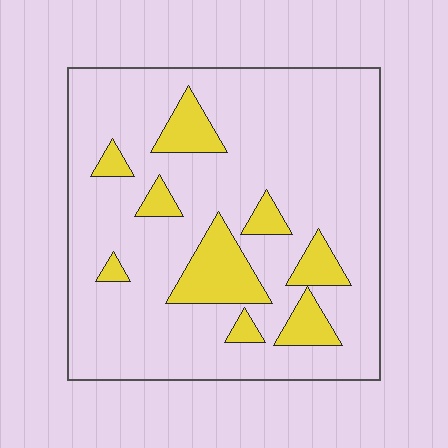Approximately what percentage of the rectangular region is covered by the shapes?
Approximately 15%.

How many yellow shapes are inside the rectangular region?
9.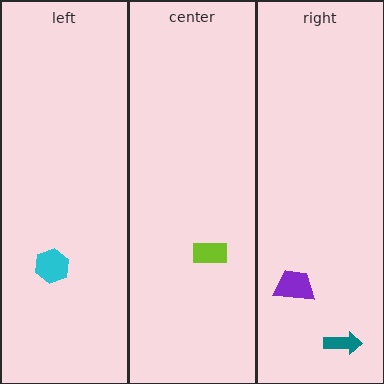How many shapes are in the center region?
1.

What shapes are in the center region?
The lime rectangle.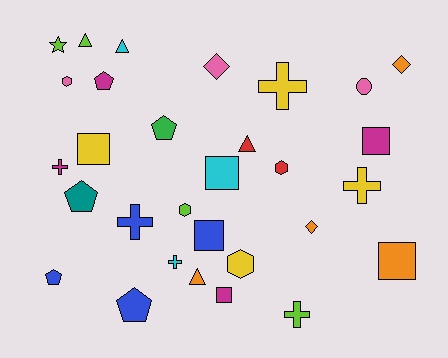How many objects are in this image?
There are 30 objects.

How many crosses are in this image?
There are 6 crosses.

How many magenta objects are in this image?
There are 4 magenta objects.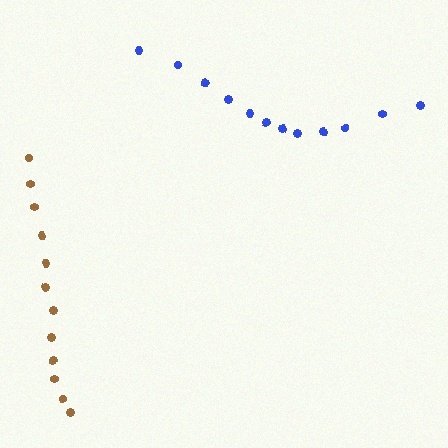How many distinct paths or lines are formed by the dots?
There are 2 distinct paths.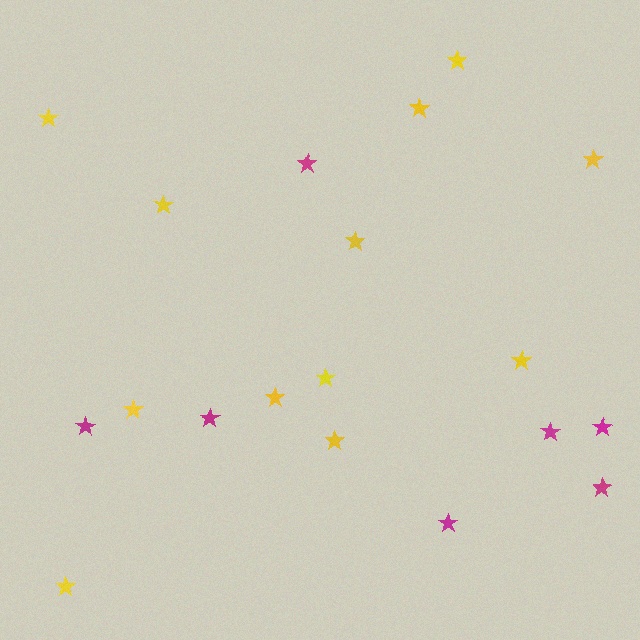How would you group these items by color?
There are 2 groups: one group of yellow stars (12) and one group of magenta stars (7).